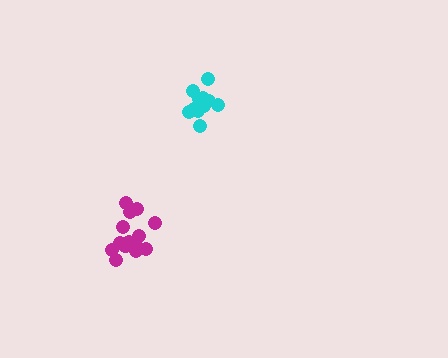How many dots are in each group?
Group 1: 14 dots, Group 2: 13 dots (27 total).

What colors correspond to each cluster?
The clusters are colored: magenta, cyan.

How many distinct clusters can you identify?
There are 2 distinct clusters.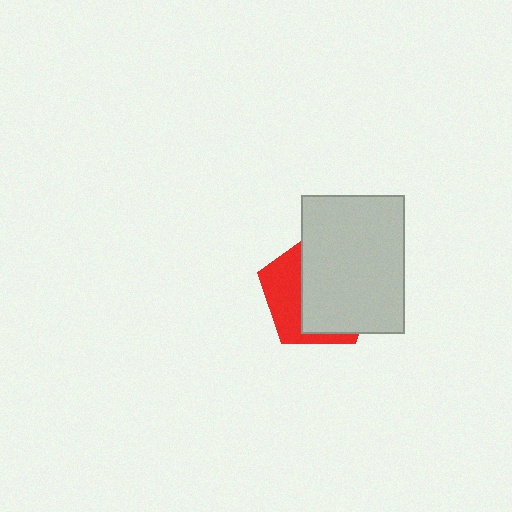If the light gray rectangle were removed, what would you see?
You would see the complete red pentagon.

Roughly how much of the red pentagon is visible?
A small part of it is visible (roughly 37%).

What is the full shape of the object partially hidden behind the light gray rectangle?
The partially hidden object is a red pentagon.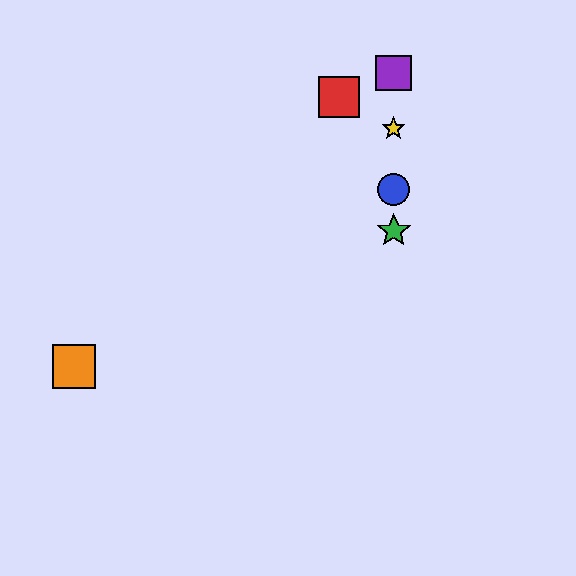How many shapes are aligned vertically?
4 shapes (the blue circle, the green star, the yellow star, the purple square) are aligned vertically.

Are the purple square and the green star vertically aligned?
Yes, both are at x≈394.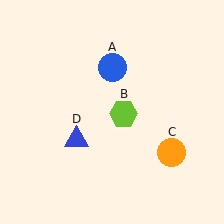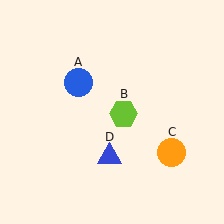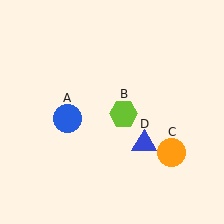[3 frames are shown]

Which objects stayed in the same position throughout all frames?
Lime hexagon (object B) and orange circle (object C) remained stationary.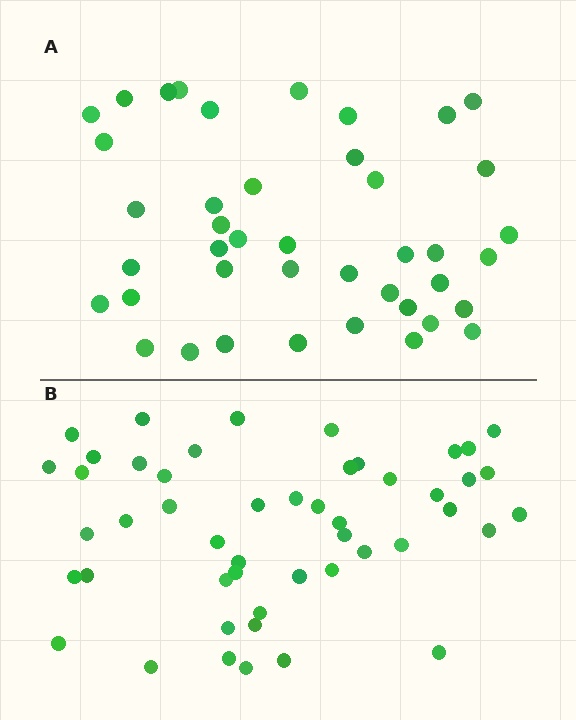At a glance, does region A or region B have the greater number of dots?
Region B (the bottom region) has more dots.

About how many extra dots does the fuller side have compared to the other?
Region B has roughly 8 or so more dots than region A.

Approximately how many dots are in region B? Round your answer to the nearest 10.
About 50 dots. (The exact count is 49, which rounds to 50.)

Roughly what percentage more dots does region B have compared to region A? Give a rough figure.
About 15% more.